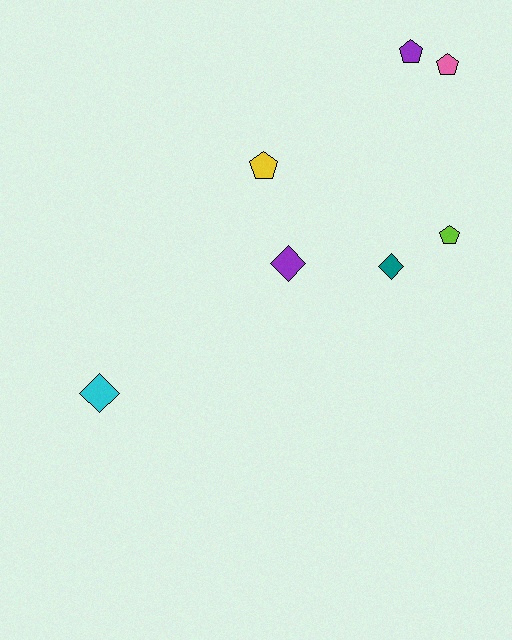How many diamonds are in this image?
There are 3 diamonds.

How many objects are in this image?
There are 7 objects.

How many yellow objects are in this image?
There is 1 yellow object.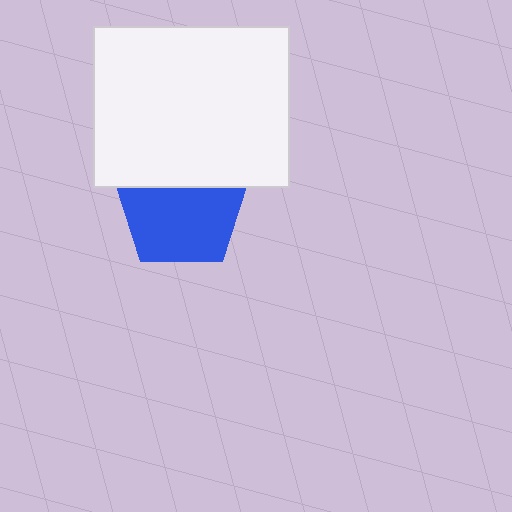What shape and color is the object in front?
The object in front is a white rectangle.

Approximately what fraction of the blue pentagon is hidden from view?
Roughly 32% of the blue pentagon is hidden behind the white rectangle.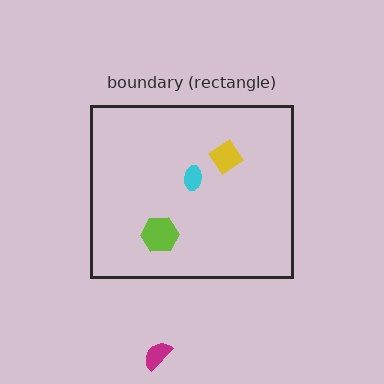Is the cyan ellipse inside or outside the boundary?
Inside.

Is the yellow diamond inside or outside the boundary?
Inside.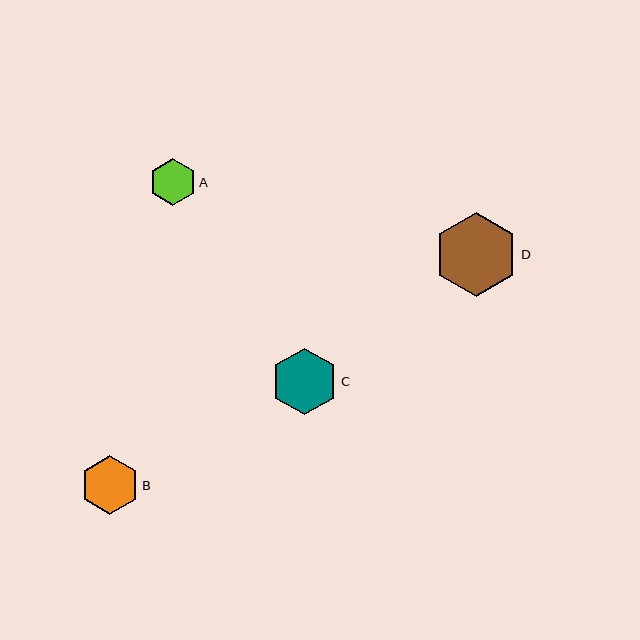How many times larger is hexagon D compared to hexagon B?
Hexagon D is approximately 1.4 times the size of hexagon B.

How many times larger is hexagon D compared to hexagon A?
Hexagon D is approximately 1.8 times the size of hexagon A.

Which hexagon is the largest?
Hexagon D is the largest with a size of approximately 85 pixels.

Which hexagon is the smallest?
Hexagon A is the smallest with a size of approximately 47 pixels.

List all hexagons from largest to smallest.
From largest to smallest: D, C, B, A.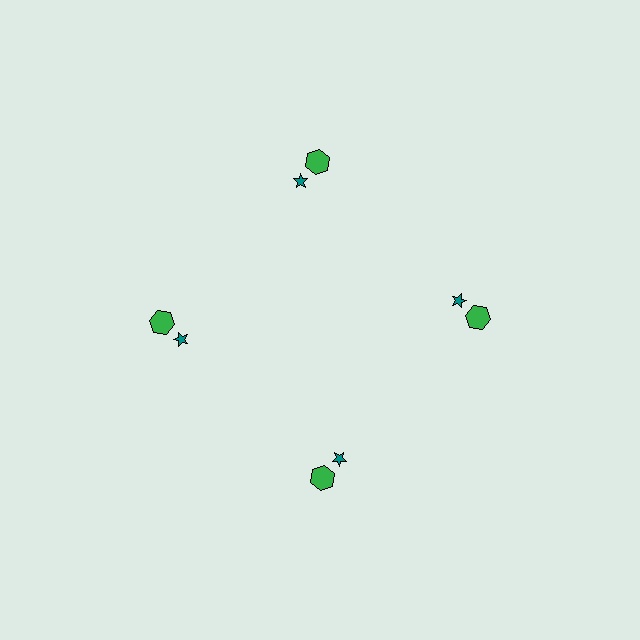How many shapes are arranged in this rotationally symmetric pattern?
There are 8 shapes, arranged in 4 groups of 2.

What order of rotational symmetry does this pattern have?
This pattern has 4-fold rotational symmetry.